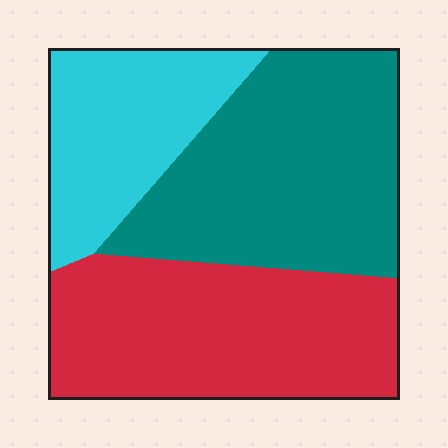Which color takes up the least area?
Cyan, at roughly 25%.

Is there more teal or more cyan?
Teal.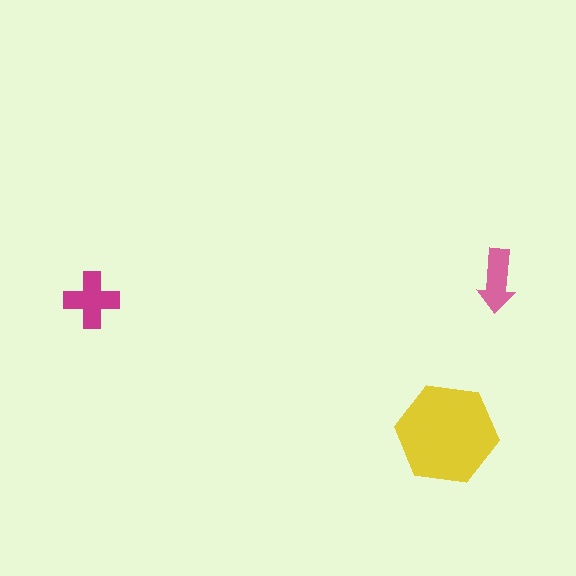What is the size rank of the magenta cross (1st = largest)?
2nd.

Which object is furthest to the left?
The magenta cross is leftmost.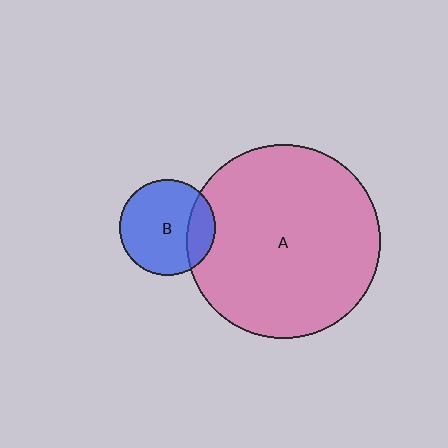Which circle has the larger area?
Circle A (pink).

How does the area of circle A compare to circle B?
Approximately 4.0 times.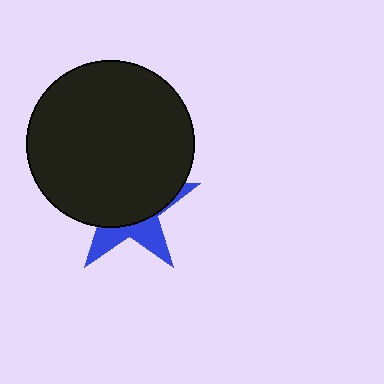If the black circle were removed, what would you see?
You would see the complete blue star.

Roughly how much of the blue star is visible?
A small part of it is visible (roughly 33%).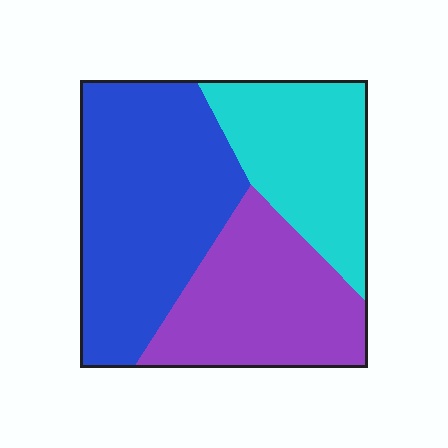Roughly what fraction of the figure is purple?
Purple covers 30% of the figure.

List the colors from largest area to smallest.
From largest to smallest: blue, purple, cyan.